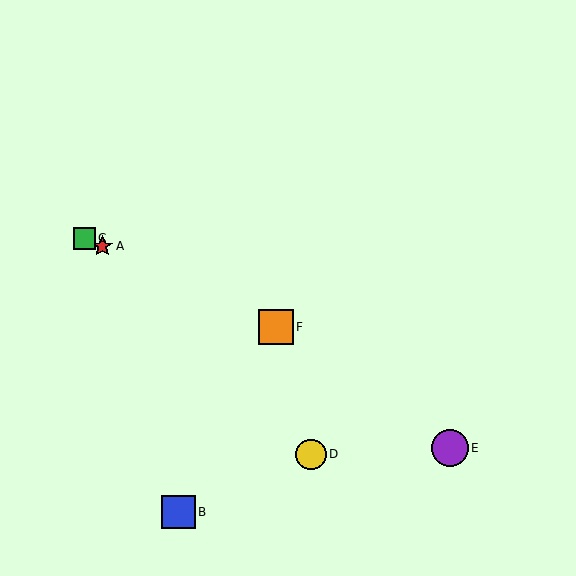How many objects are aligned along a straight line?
3 objects (A, C, F) are aligned along a straight line.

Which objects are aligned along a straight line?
Objects A, C, F are aligned along a straight line.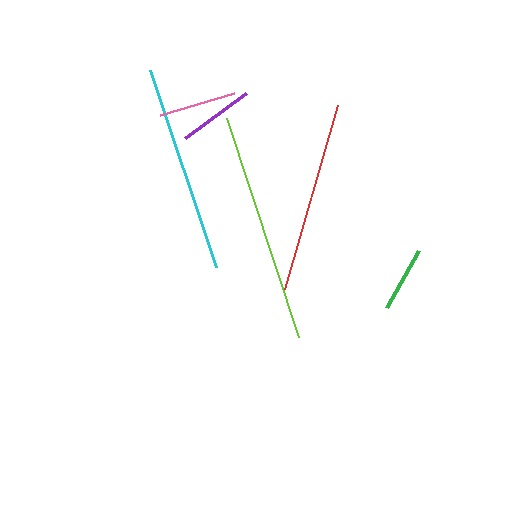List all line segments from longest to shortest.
From longest to shortest: lime, cyan, red, pink, purple, green.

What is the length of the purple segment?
The purple segment is approximately 76 pixels long.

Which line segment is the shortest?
The green line is the shortest at approximately 65 pixels.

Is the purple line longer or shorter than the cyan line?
The cyan line is longer than the purple line.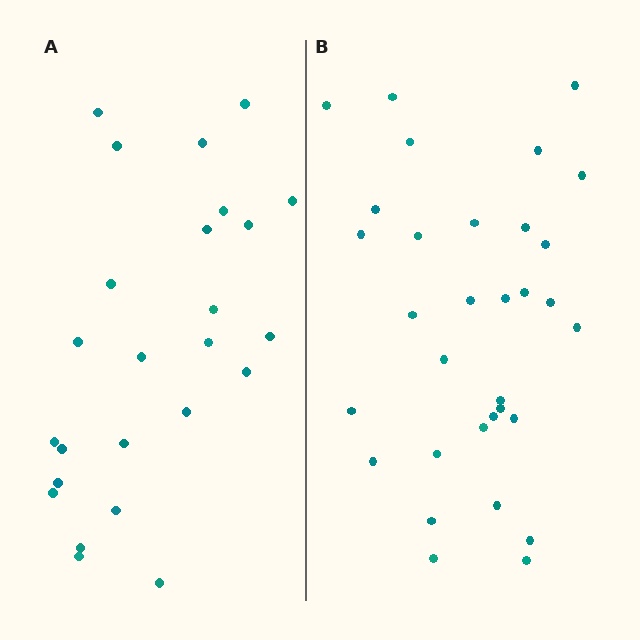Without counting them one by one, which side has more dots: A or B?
Region B (the right region) has more dots.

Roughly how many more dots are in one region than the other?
Region B has roughly 8 or so more dots than region A.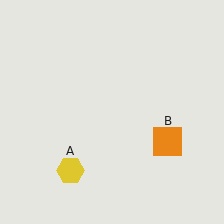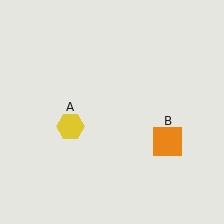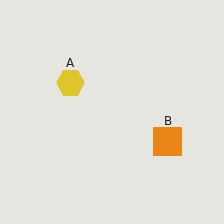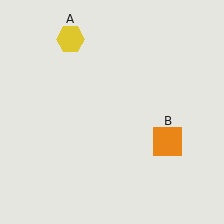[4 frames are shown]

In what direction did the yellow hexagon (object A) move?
The yellow hexagon (object A) moved up.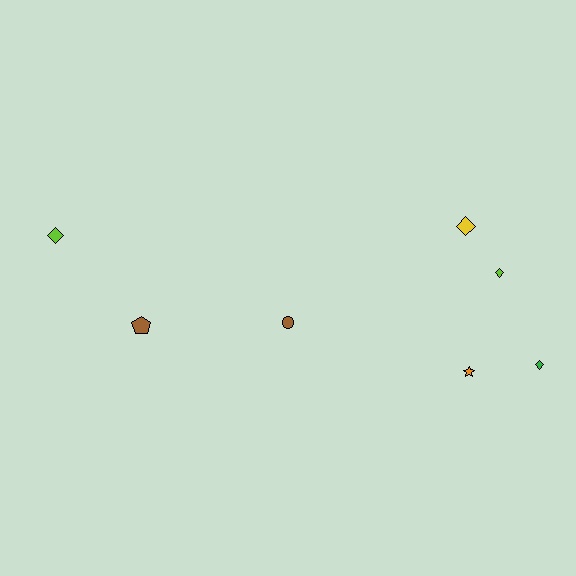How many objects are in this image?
There are 7 objects.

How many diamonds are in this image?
There are 4 diamonds.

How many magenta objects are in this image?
There are no magenta objects.